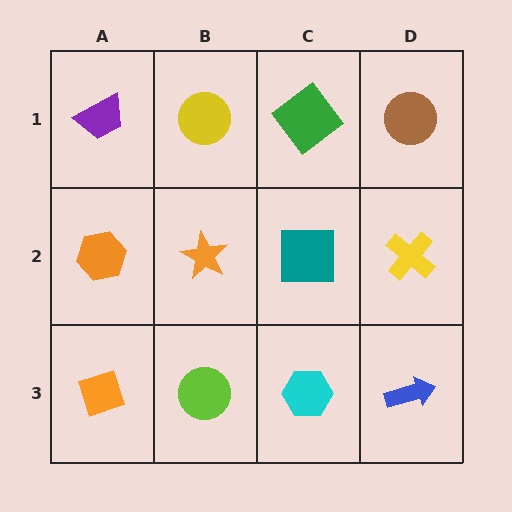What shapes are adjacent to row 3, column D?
A yellow cross (row 2, column D), a cyan hexagon (row 3, column C).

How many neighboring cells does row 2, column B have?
4.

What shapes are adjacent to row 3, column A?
An orange hexagon (row 2, column A), a lime circle (row 3, column B).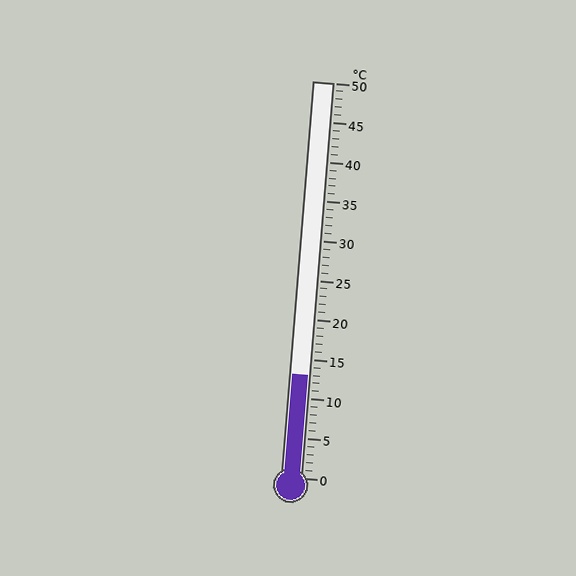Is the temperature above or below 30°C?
The temperature is below 30°C.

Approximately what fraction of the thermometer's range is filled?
The thermometer is filled to approximately 25% of its range.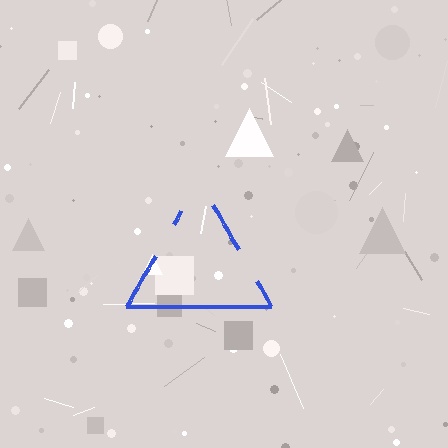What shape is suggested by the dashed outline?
The dashed outline suggests a triangle.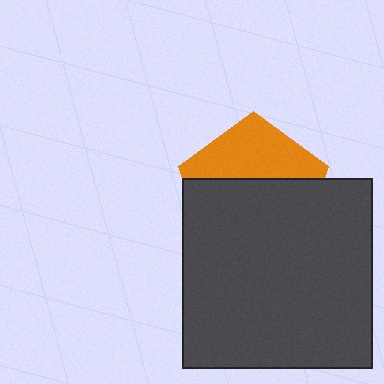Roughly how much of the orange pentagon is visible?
A small part of it is visible (roughly 38%).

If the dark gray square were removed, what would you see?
You would see the complete orange pentagon.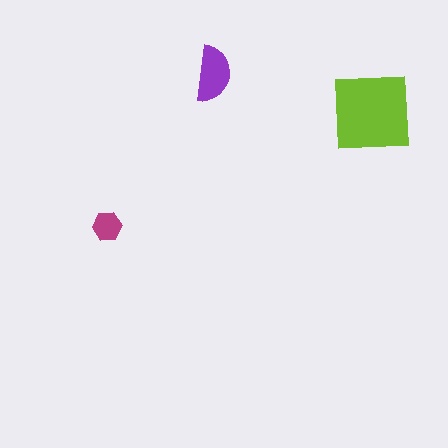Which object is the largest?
The lime square.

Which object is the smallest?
The magenta hexagon.